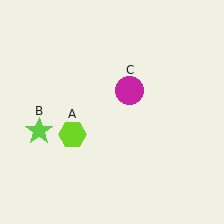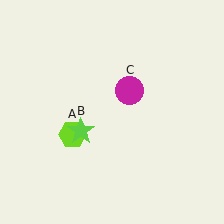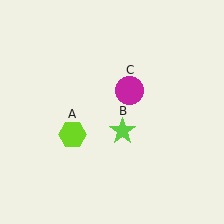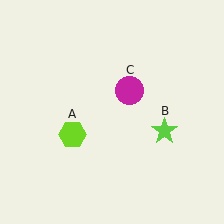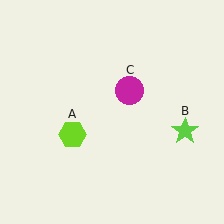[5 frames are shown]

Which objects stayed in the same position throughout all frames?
Lime hexagon (object A) and magenta circle (object C) remained stationary.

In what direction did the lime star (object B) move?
The lime star (object B) moved right.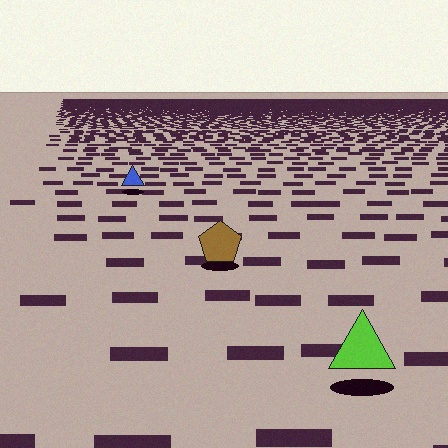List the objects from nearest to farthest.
From nearest to farthest: the lime triangle, the brown pentagon, the blue triangle.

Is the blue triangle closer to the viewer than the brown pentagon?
No. The brown pentagon is closer — you can tell from the texture gradient: the ground texture is coarser near it.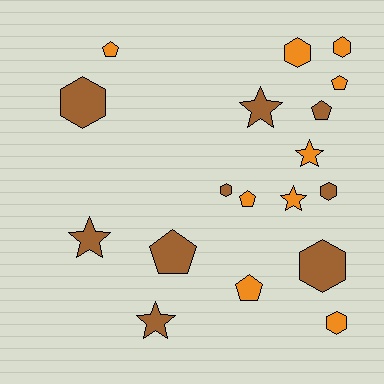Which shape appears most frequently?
Hexagon, with 7 objects.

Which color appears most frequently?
Brown, with 9 objects.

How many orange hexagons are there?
There are 3 orange hexagons.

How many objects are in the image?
There are 18 objects.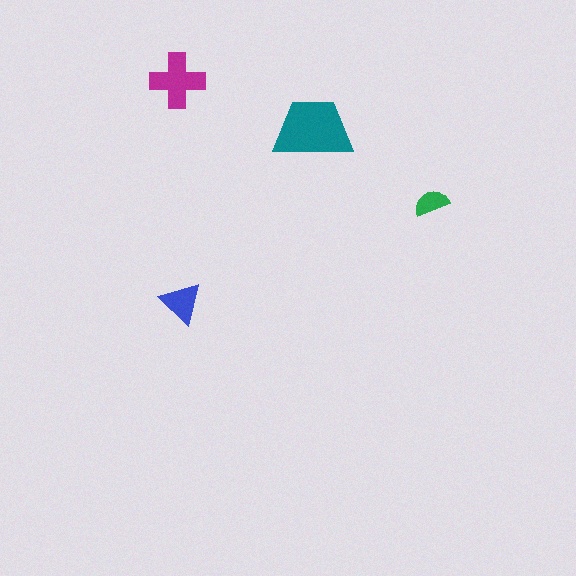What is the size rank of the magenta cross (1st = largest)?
2nd.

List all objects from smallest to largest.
The green semicircle, the blue triangle, the magenta cross, the teal trapezoid.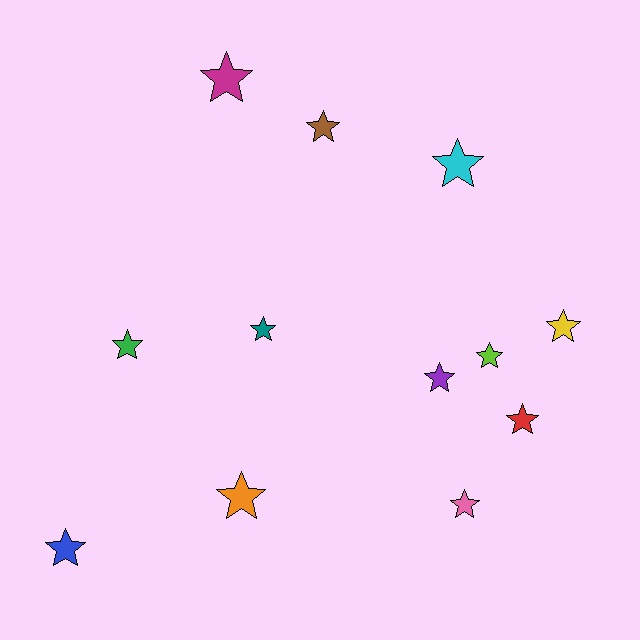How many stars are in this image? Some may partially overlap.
There are 12 stars.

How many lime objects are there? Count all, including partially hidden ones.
There is 1 lime object.